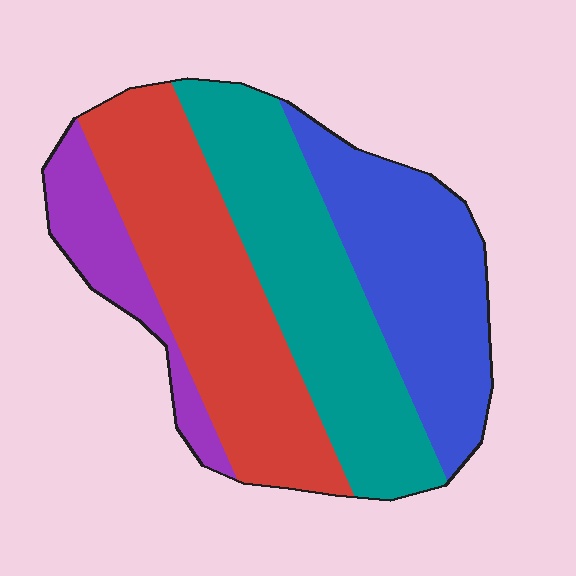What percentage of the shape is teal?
Teal takes up about one third (1/3) of the shape.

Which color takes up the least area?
Purple, at roughly 10%.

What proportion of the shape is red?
Red covers around 30% of the shape.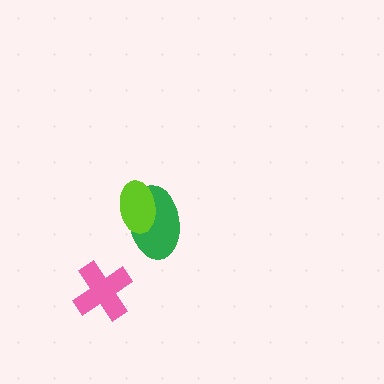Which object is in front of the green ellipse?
The lime ellipse is in front of the green ellipse.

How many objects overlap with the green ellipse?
1 object overlaps with the green ellipse.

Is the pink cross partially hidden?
No, no other shape covers it.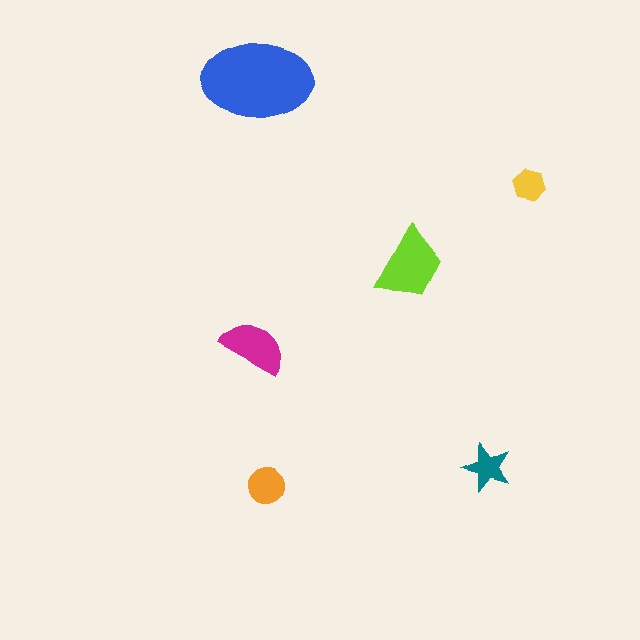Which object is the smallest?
The yellow hexagon.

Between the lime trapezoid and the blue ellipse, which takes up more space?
The blue ellipse.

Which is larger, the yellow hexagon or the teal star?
The teal star.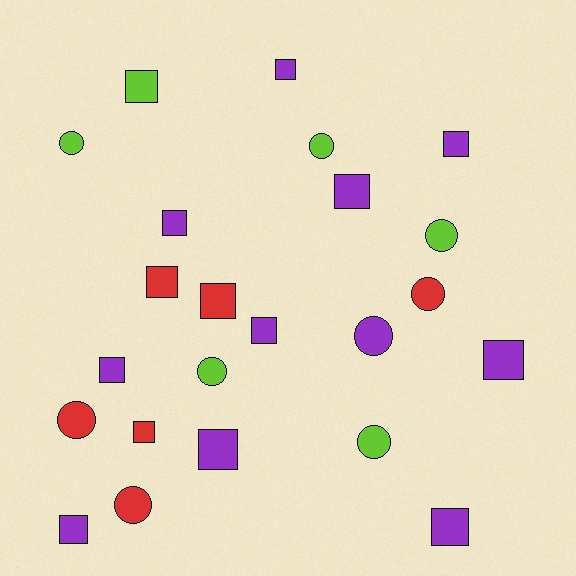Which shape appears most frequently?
Square, with 14 objects.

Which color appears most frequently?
Purple, with 11 objects.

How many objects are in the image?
There are 23 objects.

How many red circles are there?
There are 3 red circles.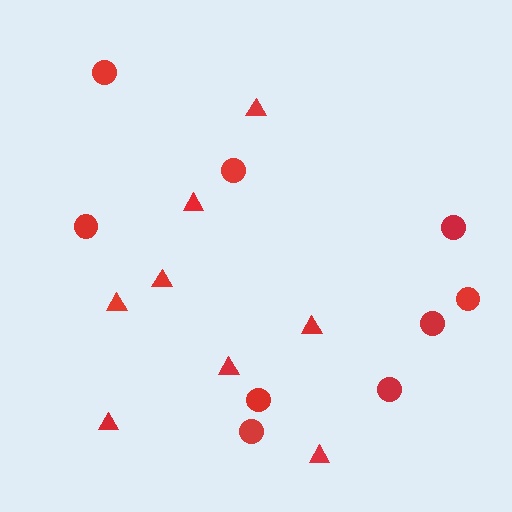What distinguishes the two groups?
There are 2 groups: one group of triangles (8) and one group of circles (9).